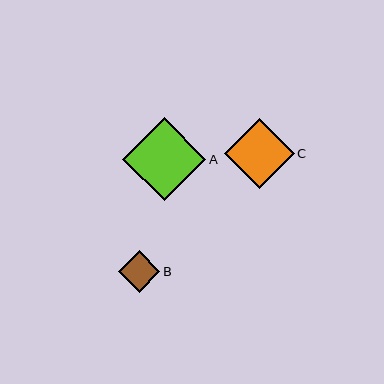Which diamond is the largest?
Diamond A is the largest with a size of approximately 83 pixels.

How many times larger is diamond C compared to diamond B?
Diamond C is approximately 1.7 times the size of diamond B.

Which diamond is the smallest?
Diamond B is the smallest with a size of approximately 41 pixels.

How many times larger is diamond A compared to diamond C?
Diamond A is approximately 1.2 times the size of diamond C.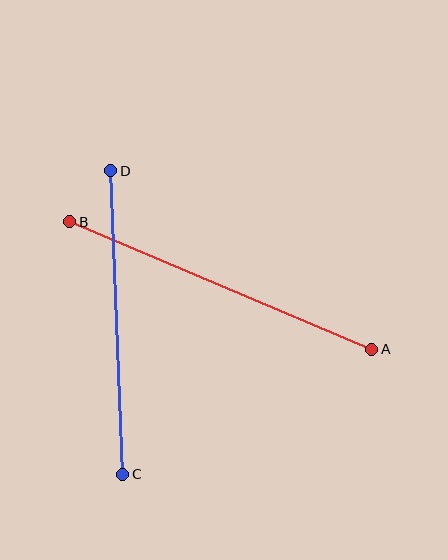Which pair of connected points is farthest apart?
Points A and B are farthest apart.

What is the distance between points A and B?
The distance is approximately 328 pixels.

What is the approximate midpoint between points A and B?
The midpoint is at approximately (221, 286) pixels.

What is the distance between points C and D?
The distance is approximately 304 pixels.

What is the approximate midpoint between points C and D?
The midpoint is at approximately (117, 322) pixels.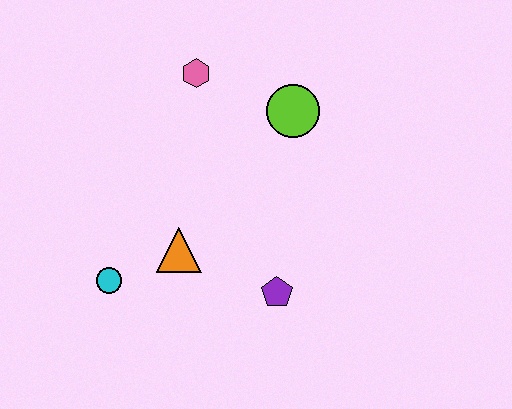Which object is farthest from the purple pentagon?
The pink hexagon is farthest from the purple pentagon.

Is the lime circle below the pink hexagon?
Yes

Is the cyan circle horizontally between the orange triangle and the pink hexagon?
No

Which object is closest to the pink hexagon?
The lime circle is closest to the pink hexagon.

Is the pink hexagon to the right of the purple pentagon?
No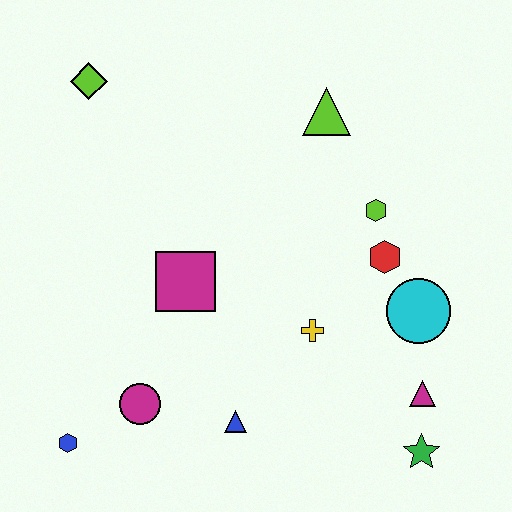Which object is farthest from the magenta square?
The green star is farthest from the magenta square.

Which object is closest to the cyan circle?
The red hexagon is closest to the cyan circle.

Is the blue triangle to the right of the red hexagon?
No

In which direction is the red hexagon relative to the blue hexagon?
The red hexagon is to the right of the blue hexagon.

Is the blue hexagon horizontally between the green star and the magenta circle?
No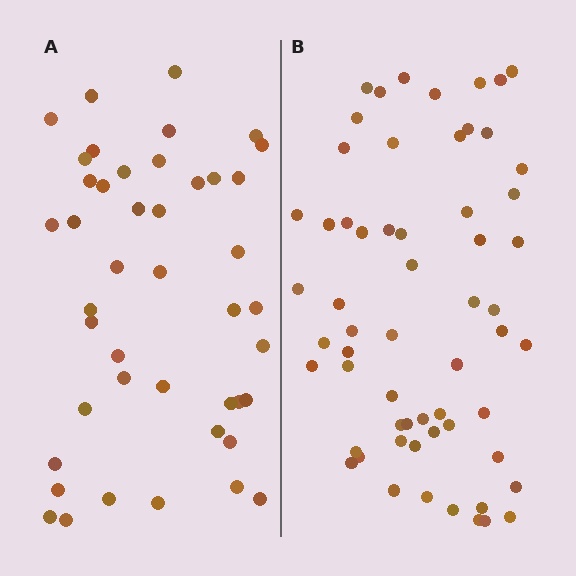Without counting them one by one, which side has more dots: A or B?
Region B (the right region) has more dots.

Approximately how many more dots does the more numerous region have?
Region B has approximately 15 more dots than region A.